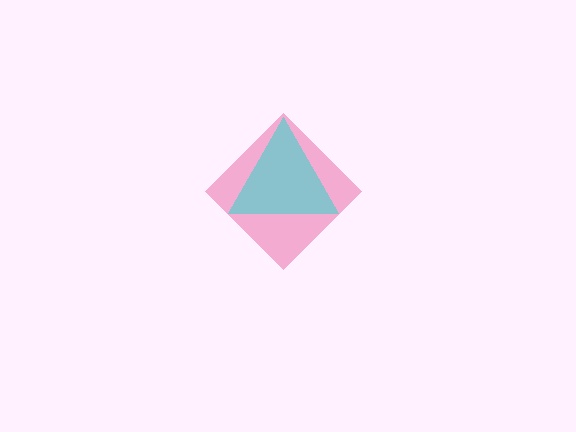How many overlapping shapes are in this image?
There are 2 overlapping shapes in the image.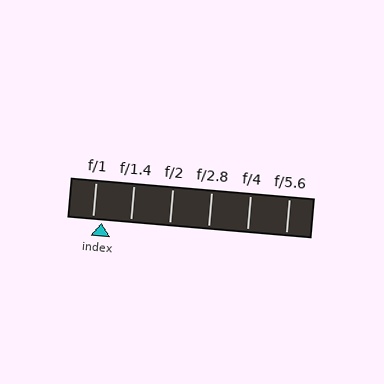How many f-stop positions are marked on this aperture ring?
There are 6 f-stop positions marked.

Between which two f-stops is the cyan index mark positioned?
The index mark is between f/1 and f/1.4.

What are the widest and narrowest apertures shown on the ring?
The widest aperture shown is f/1 and the narrowest is f/5.6.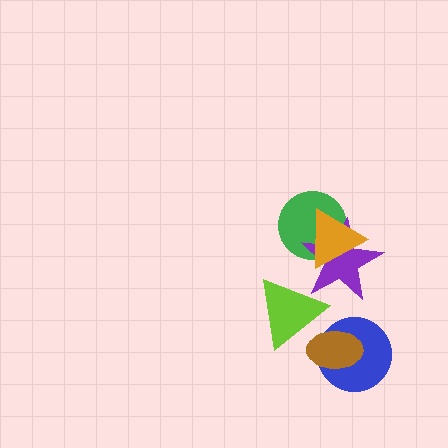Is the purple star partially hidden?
Yes, it is partially covered by another shape.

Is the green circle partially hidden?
Yes, it is partially covered by another shape.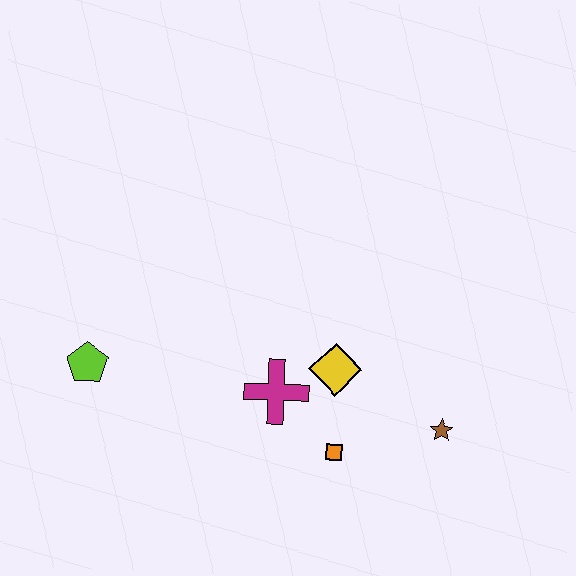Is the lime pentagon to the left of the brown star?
Yes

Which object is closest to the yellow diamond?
The magenta cross is closest to the yellow diamond.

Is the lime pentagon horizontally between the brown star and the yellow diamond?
No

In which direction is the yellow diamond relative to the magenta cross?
The yellow diamond is to the right of the magenta cross.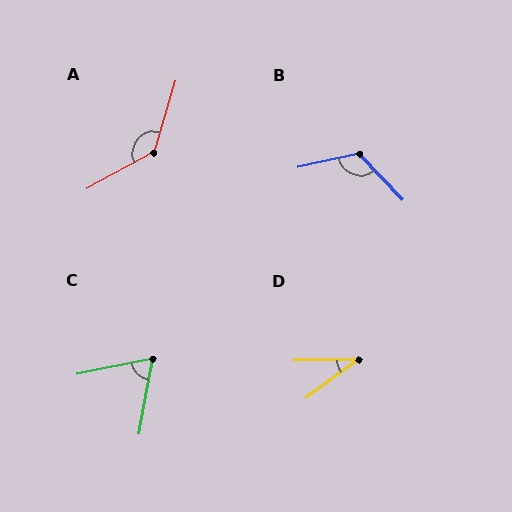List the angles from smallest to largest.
D (36°), C (68°), B (122°), A (135°).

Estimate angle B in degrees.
Approximately 122 degrees.